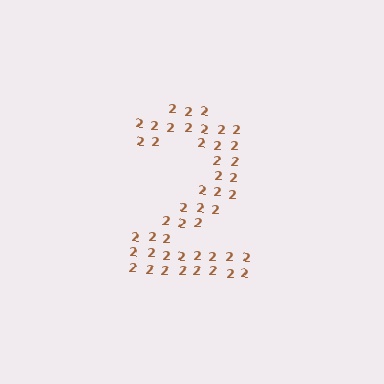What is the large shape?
The large shape is the digit 2.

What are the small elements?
The small elements are digit 2's.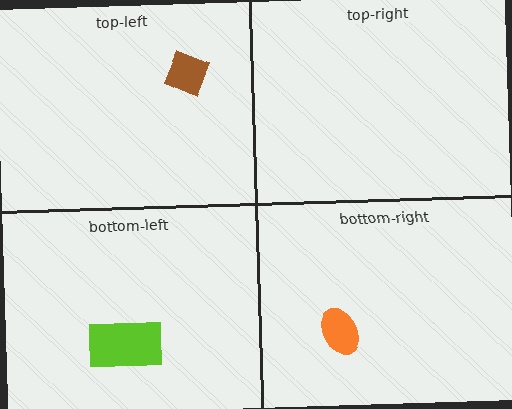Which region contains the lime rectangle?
The bottom-left region.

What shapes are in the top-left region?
The brown diamond.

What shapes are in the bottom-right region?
The orange ellipse.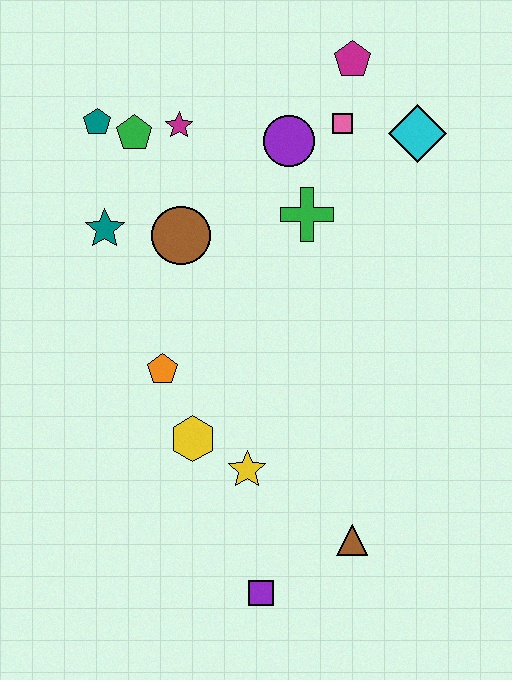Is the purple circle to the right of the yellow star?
Yes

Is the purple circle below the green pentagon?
Yes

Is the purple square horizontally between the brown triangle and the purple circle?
No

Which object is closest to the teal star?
The brown circle is closest to the teal star.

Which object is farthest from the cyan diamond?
The purple square is farthest from the cyan diamond.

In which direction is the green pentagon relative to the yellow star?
The green pentagon is above the yellow star.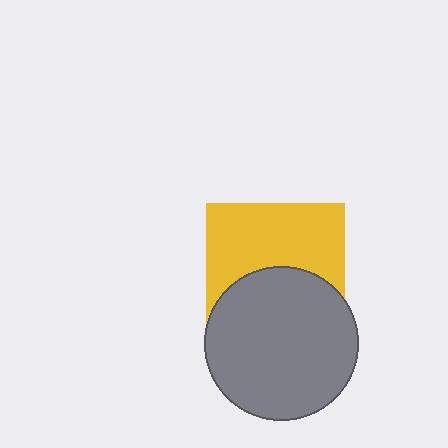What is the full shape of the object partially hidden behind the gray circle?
The partially hidden object is a yellow square.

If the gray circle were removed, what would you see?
You would see the complete yellow square.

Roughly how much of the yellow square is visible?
About half of it is visible (roughly 55%).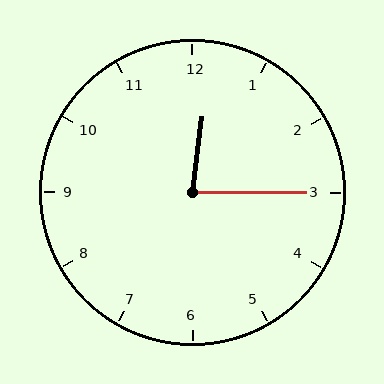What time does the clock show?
12:15.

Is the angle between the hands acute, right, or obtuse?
It is acute.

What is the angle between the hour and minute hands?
Approximately 82 degrees.